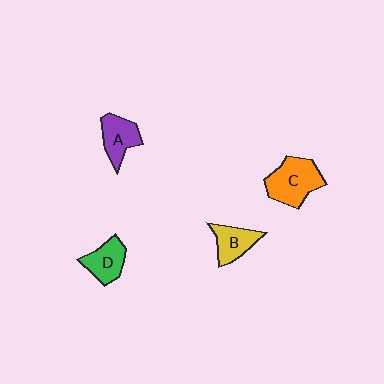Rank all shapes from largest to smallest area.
From largest to smallest: C (orange), A (purple), D (green), B (yellow).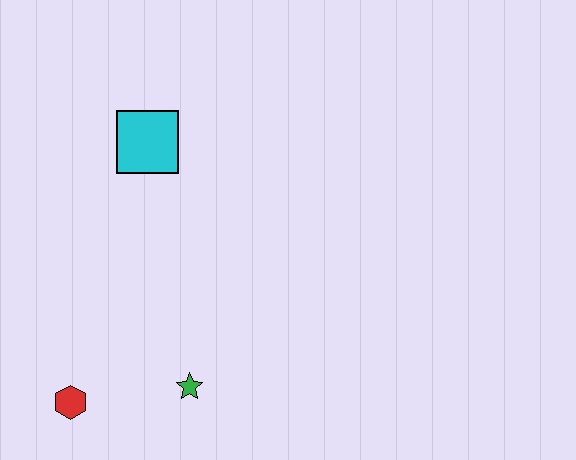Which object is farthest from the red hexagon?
The cyan square is farthest from the red hexagon.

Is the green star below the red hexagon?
No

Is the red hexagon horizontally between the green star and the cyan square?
No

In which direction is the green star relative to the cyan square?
The green star is below the cyan square.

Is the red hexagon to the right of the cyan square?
No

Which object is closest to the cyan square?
The green star is closest to the cyan square.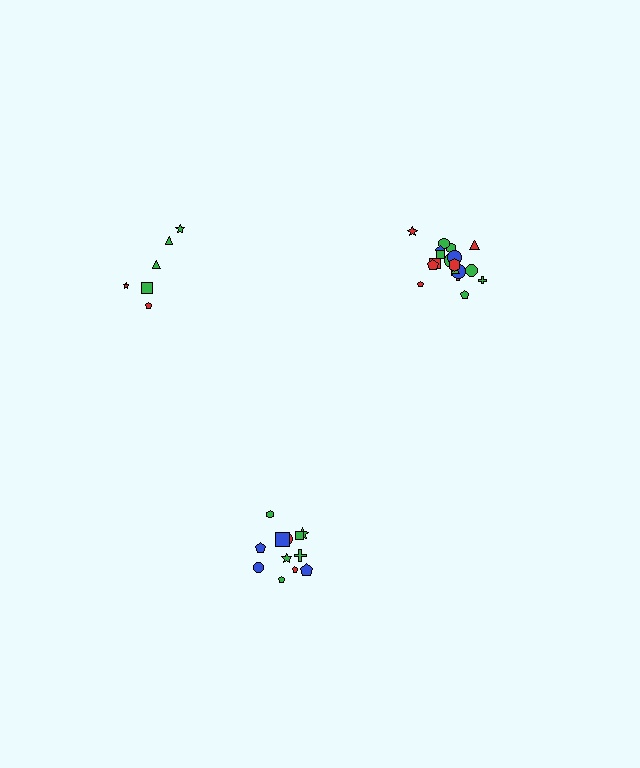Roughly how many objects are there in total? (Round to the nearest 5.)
Roughly 35 objects in total.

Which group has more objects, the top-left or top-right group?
The top-right group.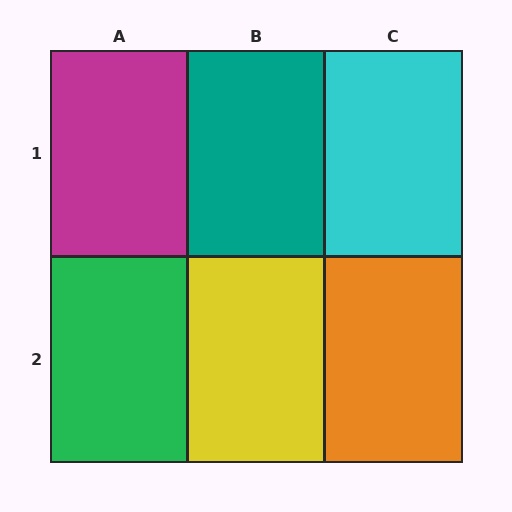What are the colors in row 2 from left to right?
Green, yellow, orange.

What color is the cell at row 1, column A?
Magenta.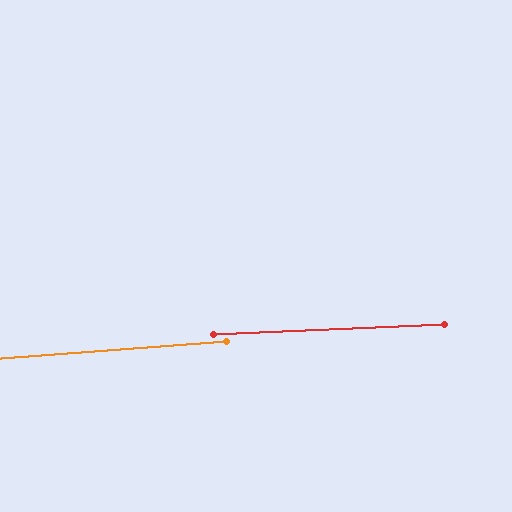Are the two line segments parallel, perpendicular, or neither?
Parallel — their directions differ by only 1.9°.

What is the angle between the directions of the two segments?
Approximately 2 degrees.